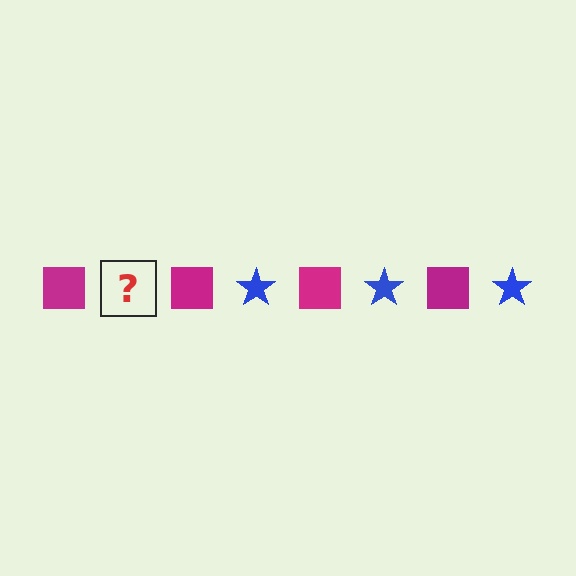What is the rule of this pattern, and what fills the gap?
The rule is that the pattern alternates between magenta square and blue star. The gap should be filled with a blue star.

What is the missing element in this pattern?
The missing element is a blue star.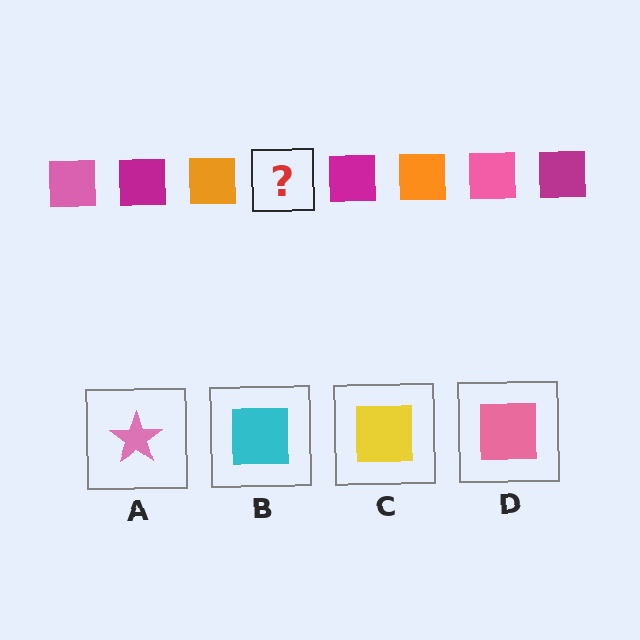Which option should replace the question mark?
Option D.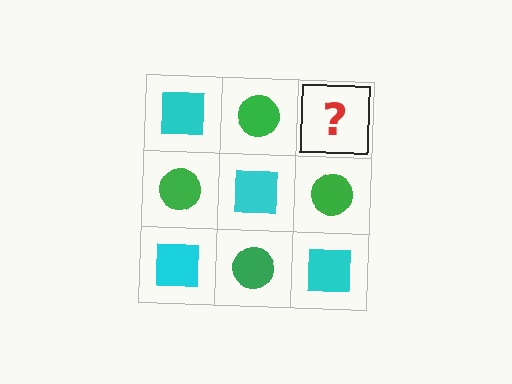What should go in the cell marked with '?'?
The missing cell should contain a cyan square.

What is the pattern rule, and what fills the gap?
The rule is that it alternates cyan square and green circle in a checkerboard pattern. The gap should be filled with a cyan square.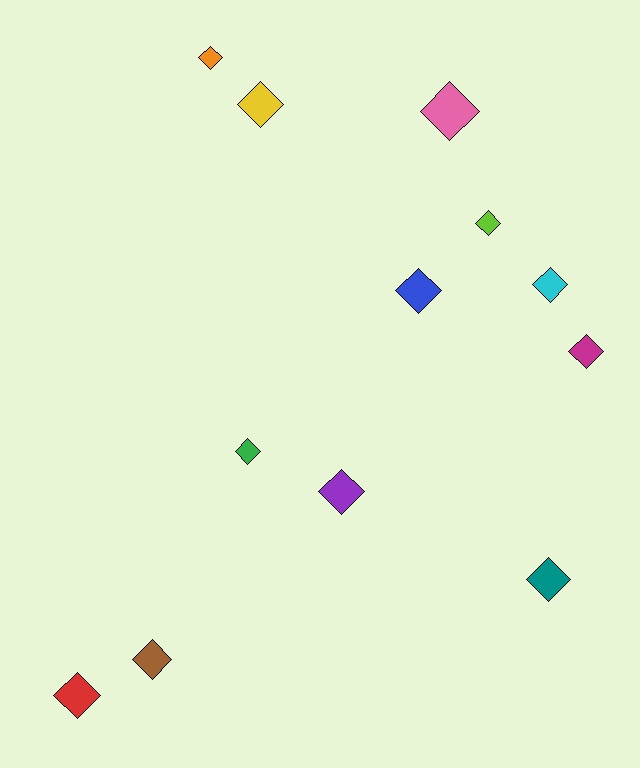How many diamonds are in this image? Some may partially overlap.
There are 12 diamonds.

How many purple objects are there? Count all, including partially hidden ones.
There is 1 purple object.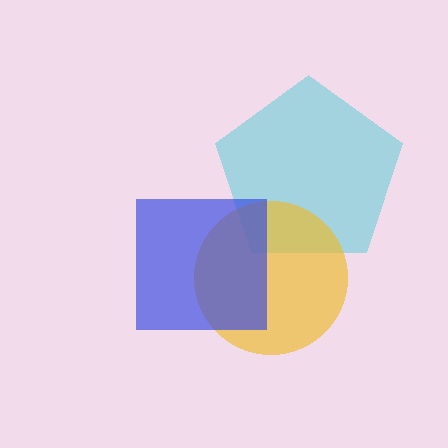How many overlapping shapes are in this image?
There are 3 overlapping shapes in the image.